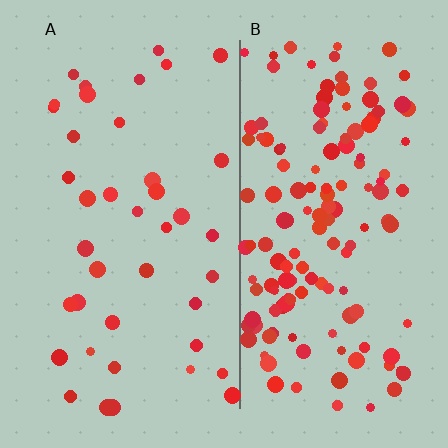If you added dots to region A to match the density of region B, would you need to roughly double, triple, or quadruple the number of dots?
Approximately quadruple.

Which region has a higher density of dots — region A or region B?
B (the right).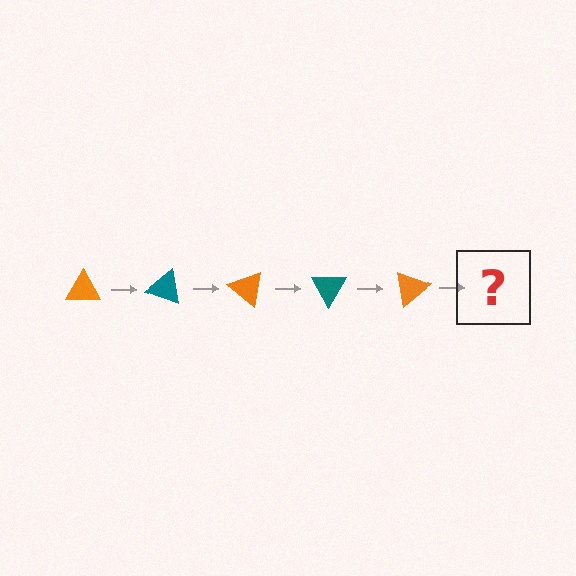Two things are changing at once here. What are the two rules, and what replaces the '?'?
The two rules are that it rotates 20 degrees each step and the color cycles through orange and teal. The '?' should be a teal triangle, rotated 100 degrees from the start.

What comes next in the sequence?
The next element should be a teal triangle, rotated 100 degrees from the start.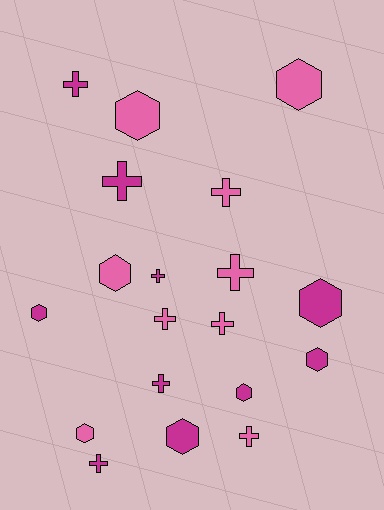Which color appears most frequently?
Magenta, with 10 objects.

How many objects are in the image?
There are 19 objects.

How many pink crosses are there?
There are 5 pink crosses.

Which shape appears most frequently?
Cross, with 10 objects.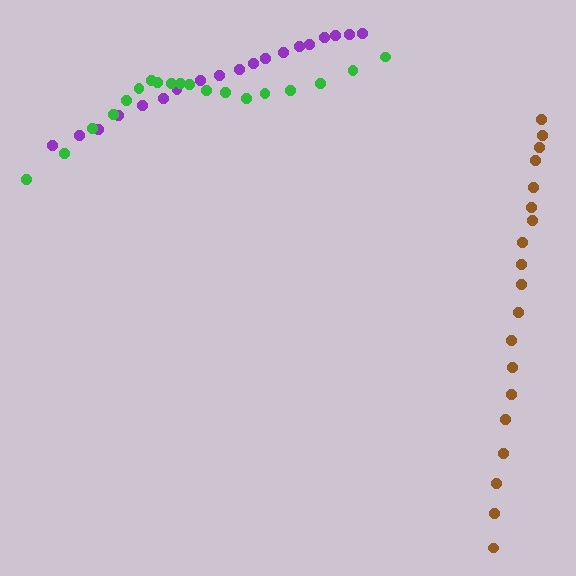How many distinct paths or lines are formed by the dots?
There are 3 distinct paths.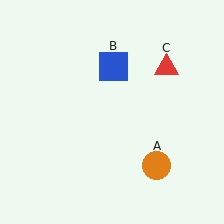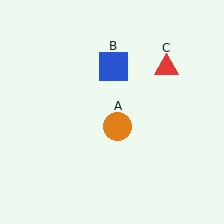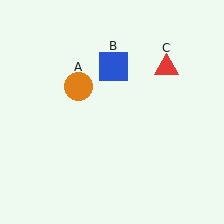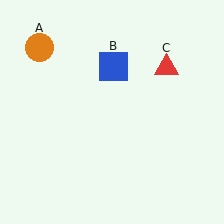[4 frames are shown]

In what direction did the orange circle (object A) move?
The orange circle (object A) moved up and to the left.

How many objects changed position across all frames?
1 object changed position: orange circle (object A).